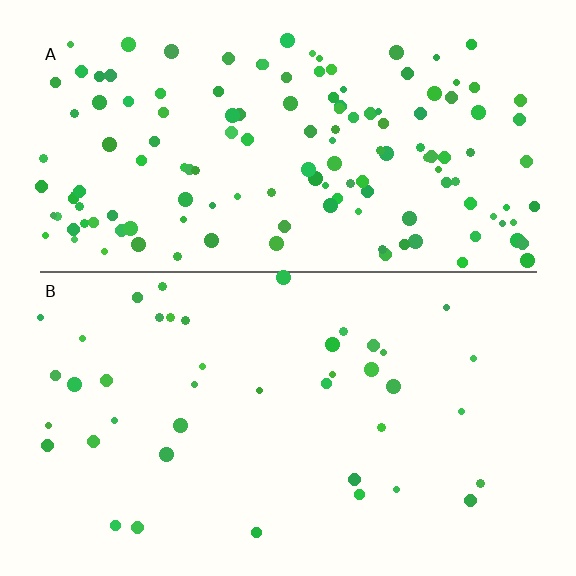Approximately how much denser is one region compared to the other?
Approximately 3.5× — region A over region B.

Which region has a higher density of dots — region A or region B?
A (the top).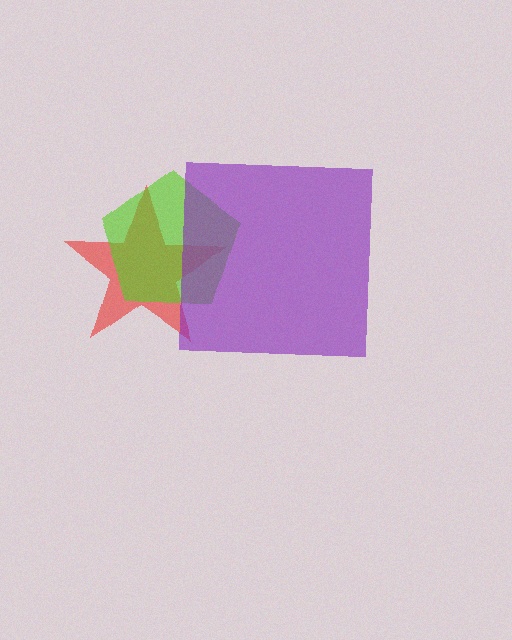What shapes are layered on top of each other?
The layered shapes are: a red star, a lime pentagon, a purple square.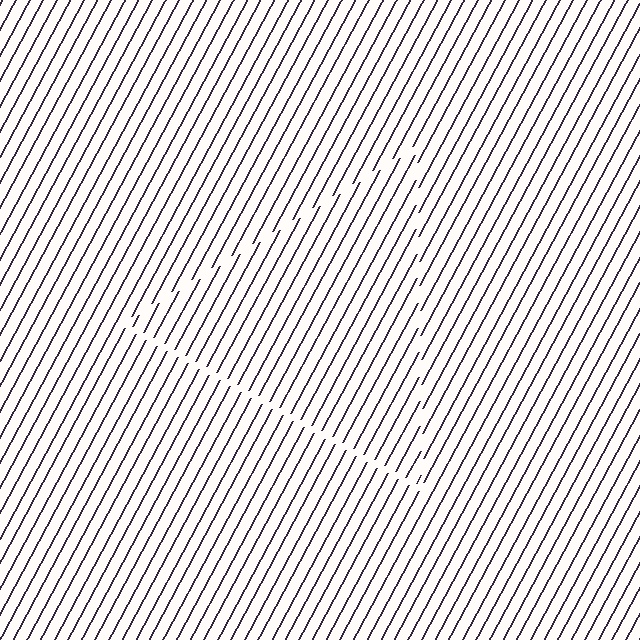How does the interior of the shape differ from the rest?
The interior of the shape contains the same grating, shifted by half a period — the contour is defined by the phase discontinuity where line-ends from the inner and outer gratings abut.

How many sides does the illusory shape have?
3 sides — the line-ends trace a triangle.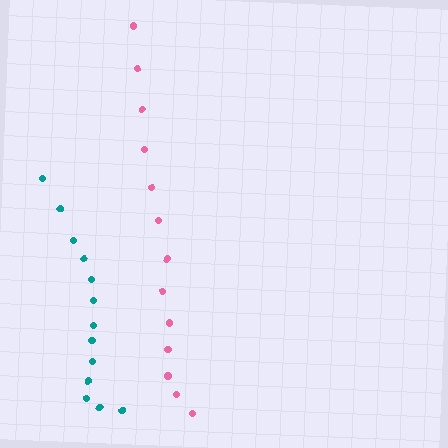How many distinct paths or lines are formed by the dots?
There are 2 distinct paths.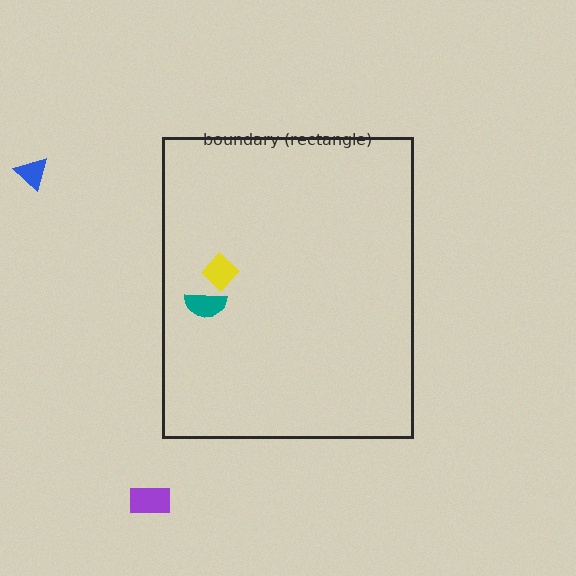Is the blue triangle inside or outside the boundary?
Outside.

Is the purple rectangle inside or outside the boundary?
Outside.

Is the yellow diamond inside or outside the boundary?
Inside.